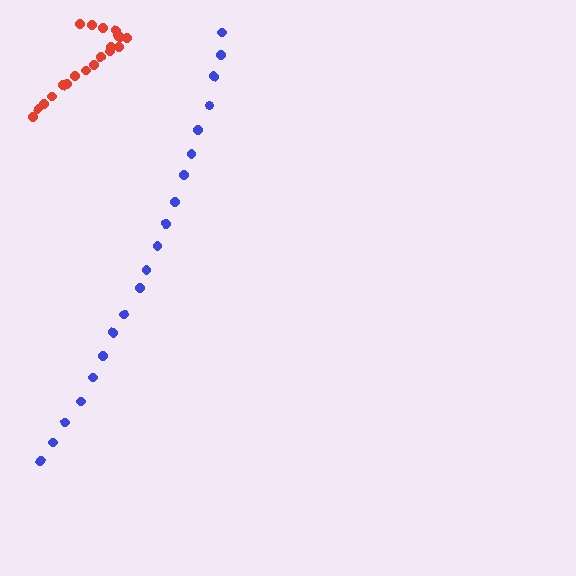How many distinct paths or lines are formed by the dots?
There are 2 distinct paths.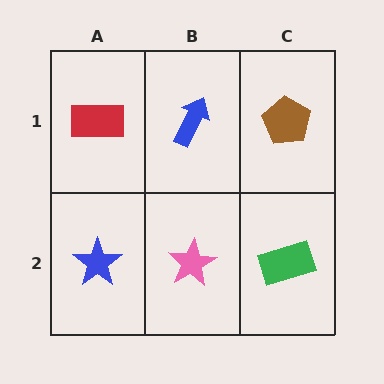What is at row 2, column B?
A pink star.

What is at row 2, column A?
A blue star.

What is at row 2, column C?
A green rectangle.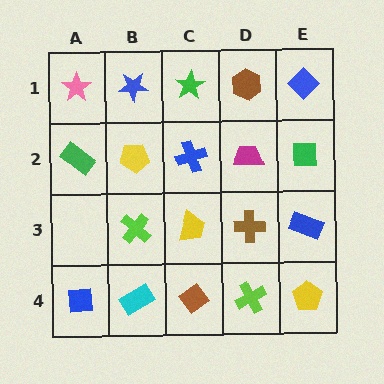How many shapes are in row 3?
4 shapes.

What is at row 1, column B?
A blue star.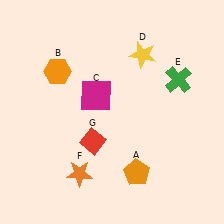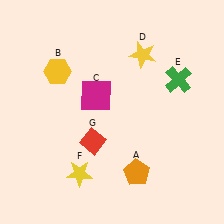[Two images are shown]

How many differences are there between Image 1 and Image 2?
There are 2 differences between the two images.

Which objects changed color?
B changed from orange to yellow. F changed from orange to yellow.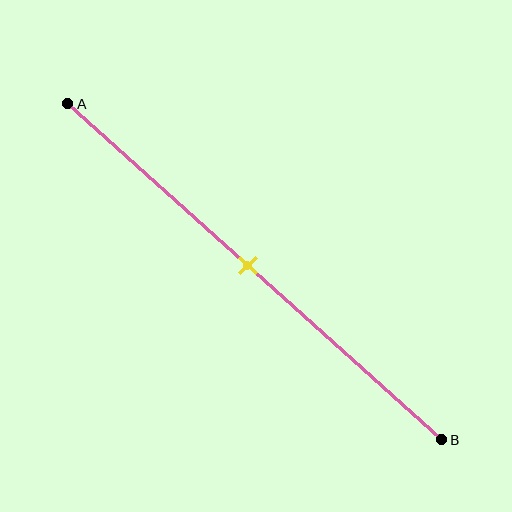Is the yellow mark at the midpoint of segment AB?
Yes, the mark is approximately at the midpoint.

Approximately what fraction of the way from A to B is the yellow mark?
The yellow mark is approximately 50% of the way from A to B.